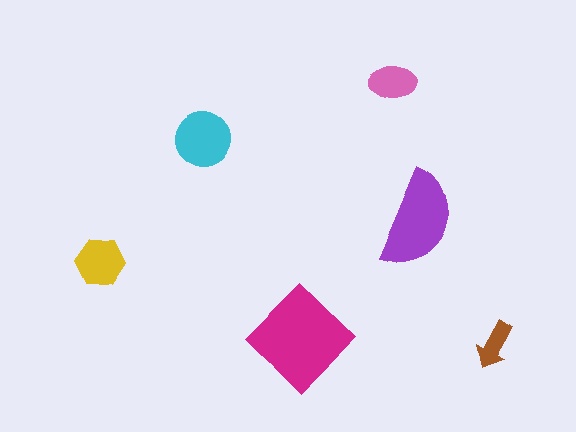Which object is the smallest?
The brown arrow.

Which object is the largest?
The magenta diamond.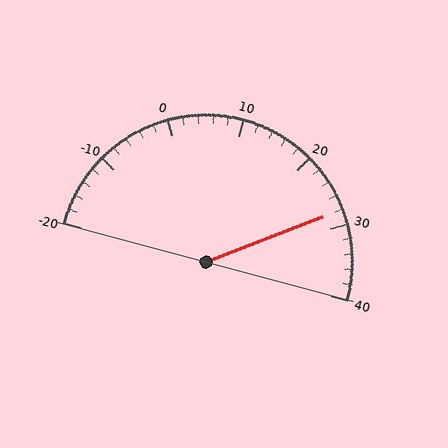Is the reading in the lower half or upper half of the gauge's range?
The reading is in the upper half of the range (-20 to 40).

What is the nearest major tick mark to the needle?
The nearest major tick mark is 30.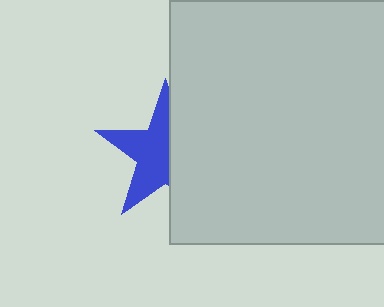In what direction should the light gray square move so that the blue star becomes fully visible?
The light gray square should move right. That is the shortest direction to clear the overlap and leave the blue star fully visible.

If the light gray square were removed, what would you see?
You would see the complete blue star.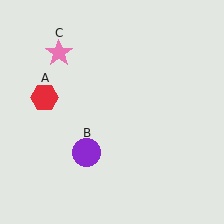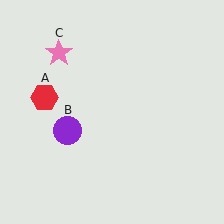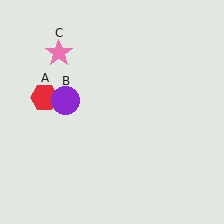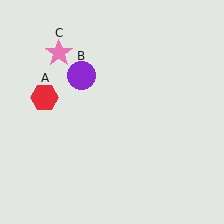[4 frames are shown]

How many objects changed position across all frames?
1 object changed position: purple circle (object B).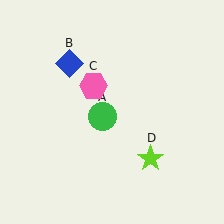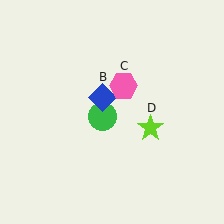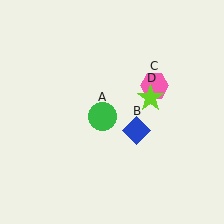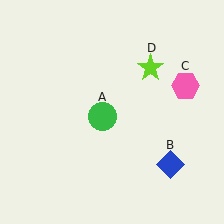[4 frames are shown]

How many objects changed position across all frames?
3 objects changed position: blue diamond (object B), pink hexagon (object C), lime star (object D).